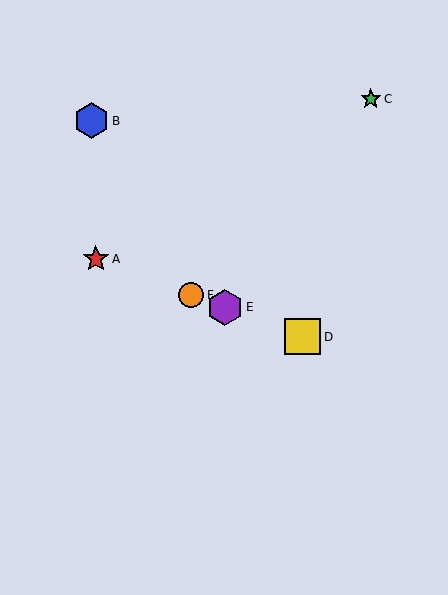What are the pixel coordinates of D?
Object D is at (303, 337).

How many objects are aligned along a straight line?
4 objects (A, D, E, F) are aligned along a straight line.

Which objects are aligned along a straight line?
Objects A, D, E, F are aligned along a straight line.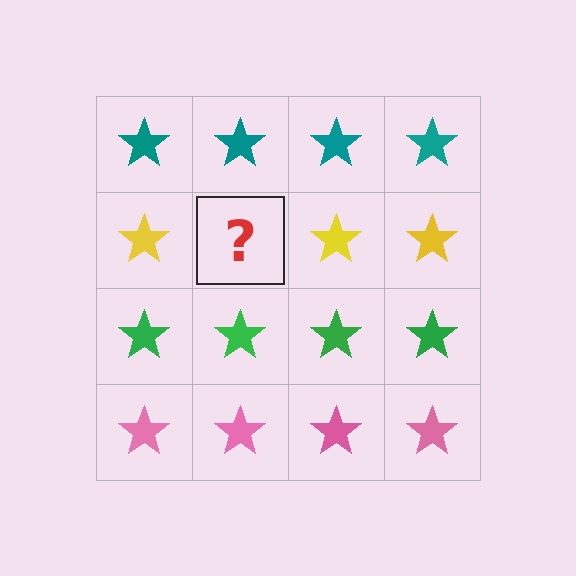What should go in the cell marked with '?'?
The missing cell should contain a yellow star.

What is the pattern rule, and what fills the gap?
The rule is that each row has a consistent color. The gap should be filled with a yellow star.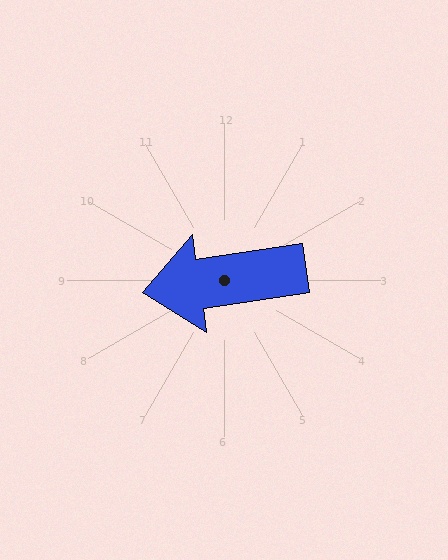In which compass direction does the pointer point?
West.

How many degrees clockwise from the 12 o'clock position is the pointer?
Approximately 261 degrees.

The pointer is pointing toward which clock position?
Roughly 9 o'clock.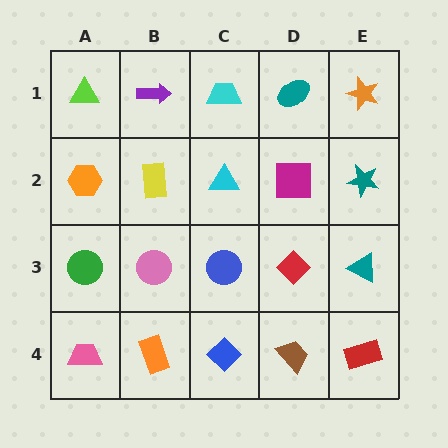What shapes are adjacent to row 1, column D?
A magenta square (row 2, column D), a cyan trapezoid (row 1, column C), an orange star (row 1, column E).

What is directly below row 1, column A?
An orange hexagon.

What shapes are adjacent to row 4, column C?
A blue circle (row 3, column C), an orange rectangle (row 4, column B), a brown trapezoid (row 4, column D).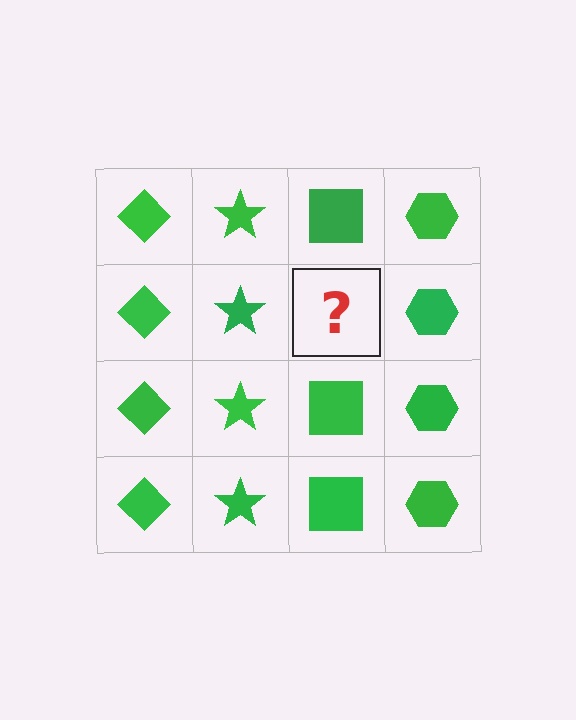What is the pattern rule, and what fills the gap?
The rule is that each column has a consistent shape. The gap should be filled with a green square.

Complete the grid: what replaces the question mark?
The question mark should be replaced with a green square.